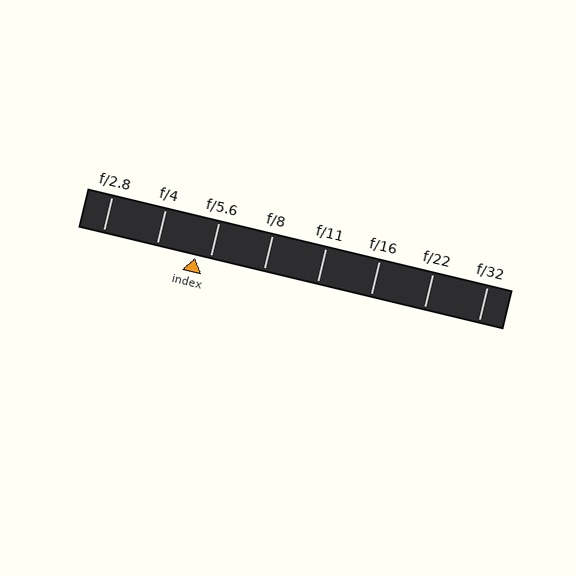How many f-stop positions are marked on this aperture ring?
There are 8 f-stop positions marked.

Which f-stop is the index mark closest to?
The index mark is closest to f/5.6.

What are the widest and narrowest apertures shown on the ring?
The widest aperture shown is f/2.8 and the narrowest is f/32.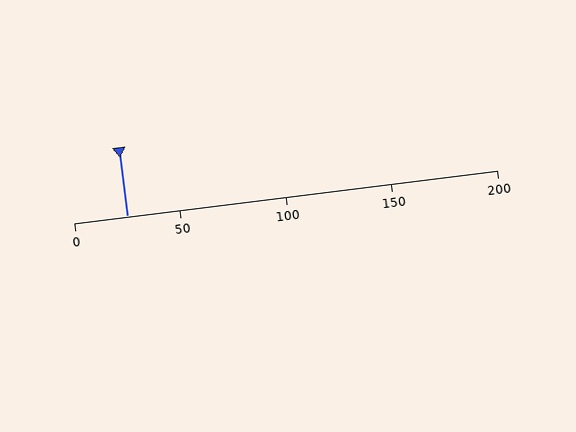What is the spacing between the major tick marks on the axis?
The major ticks are spaced 50 apart.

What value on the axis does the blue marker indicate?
The marker indicates approximately 25.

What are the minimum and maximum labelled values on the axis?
The axis runs from 0 to 200.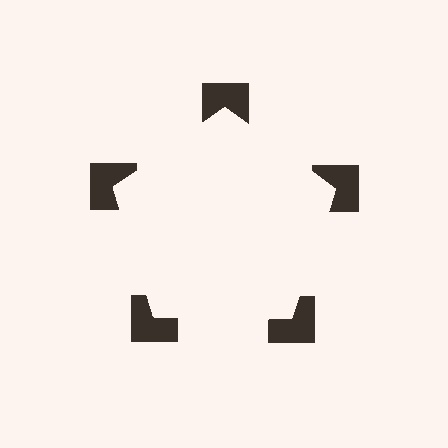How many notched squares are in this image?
There are 5 — one at each vertex of the illusory pentagon.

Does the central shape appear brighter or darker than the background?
It typically appears slightly brighter than the background, even though no actual brightness change is drawn.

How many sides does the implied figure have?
5 sides.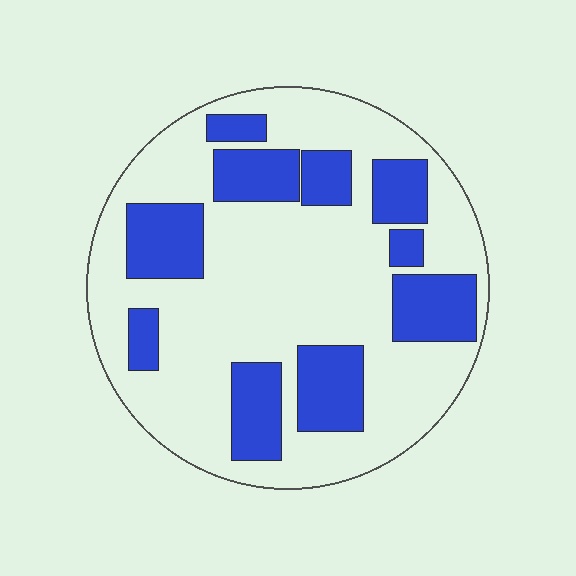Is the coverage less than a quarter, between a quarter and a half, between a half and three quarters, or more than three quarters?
Between a quarter and a half.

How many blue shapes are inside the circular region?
10.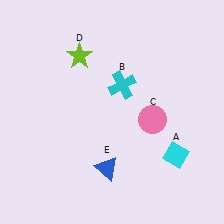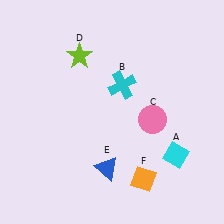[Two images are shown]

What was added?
An orange diamond (F) was added in Image 2.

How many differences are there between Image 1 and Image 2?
There is 1 difference between the two images.